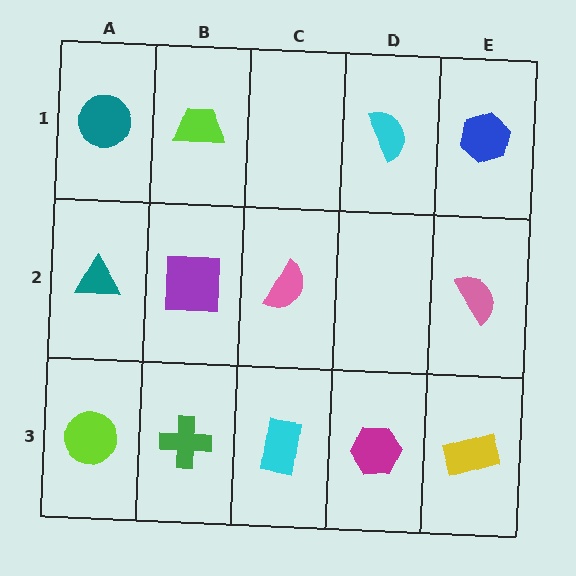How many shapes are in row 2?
4 shapes.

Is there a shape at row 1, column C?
No, that cell is empty.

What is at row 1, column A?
A teal circle.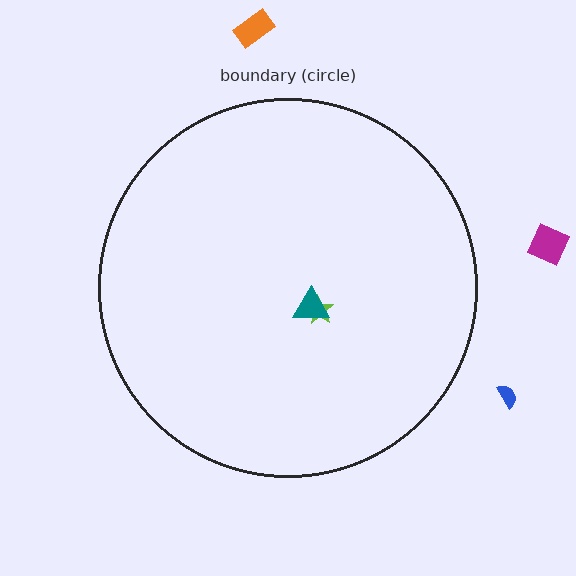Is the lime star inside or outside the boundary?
Inside.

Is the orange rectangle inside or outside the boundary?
Outside.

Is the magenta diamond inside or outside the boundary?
Outside.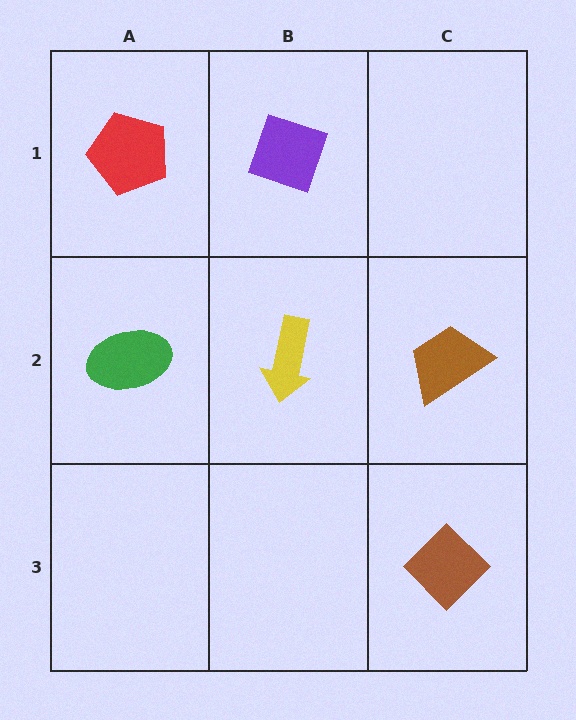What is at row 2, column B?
A yellow arrow.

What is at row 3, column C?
A brown diamond.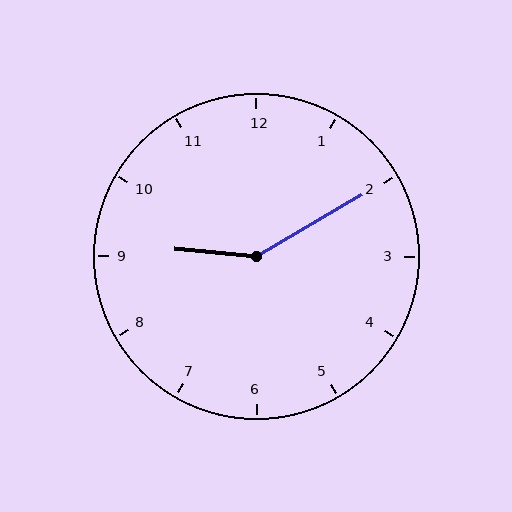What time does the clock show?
9:10.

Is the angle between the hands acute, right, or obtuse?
It is obtuse.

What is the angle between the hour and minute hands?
Approximately 145 degrees.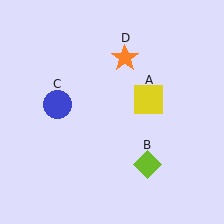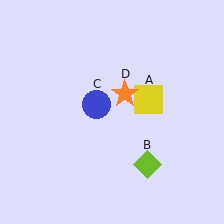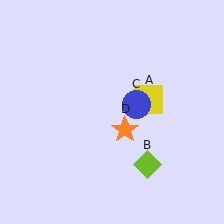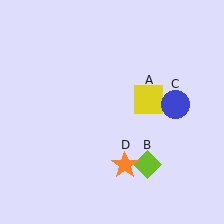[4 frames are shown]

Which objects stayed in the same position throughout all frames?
Yellow square (object A) and lime diamond (object B) remained stationary.